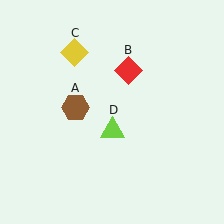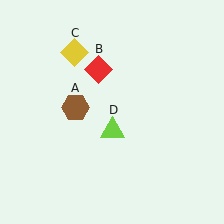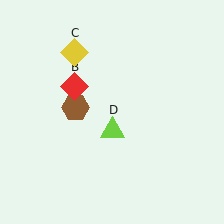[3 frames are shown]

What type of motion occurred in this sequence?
The red diamond (object B) rotated counterclockwise around the center of the scene.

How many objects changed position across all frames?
1 object changed position: red diamond (object B).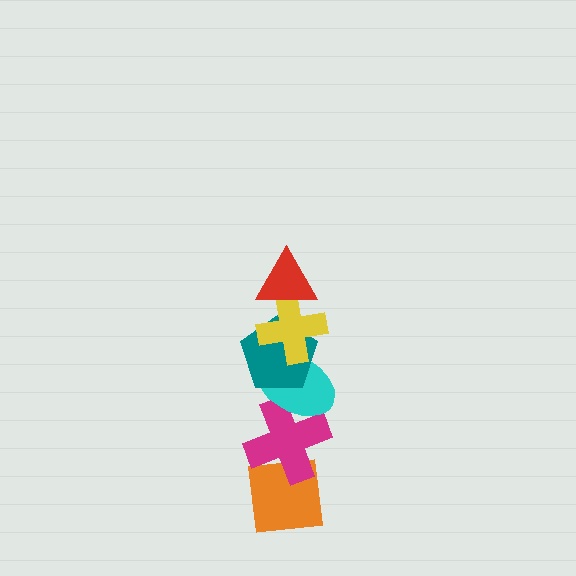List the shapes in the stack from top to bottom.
From top to bottom: the red triangle, the yellow cross, the teal pentagon, the cyan ellipse, the magenta cross, the orange square.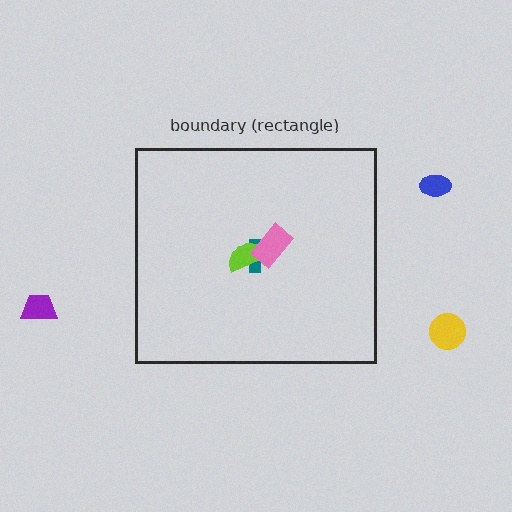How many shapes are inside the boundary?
3 inside, 3 outside.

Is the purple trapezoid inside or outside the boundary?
Outside.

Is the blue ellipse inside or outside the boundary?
Outside.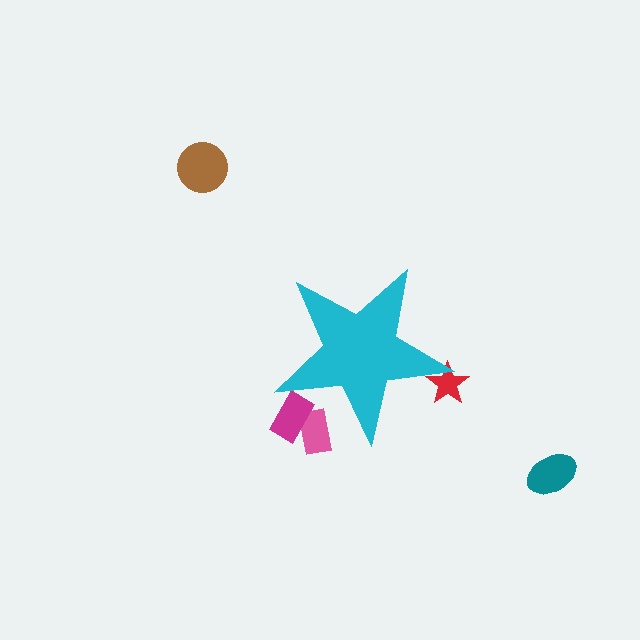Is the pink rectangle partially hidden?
Yes, the pink rectangle is partially hidden behind the cyan star.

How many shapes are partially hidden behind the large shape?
3 shapes are partially hidden.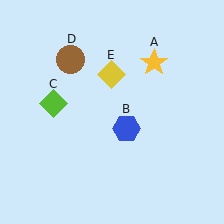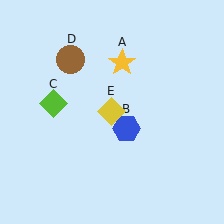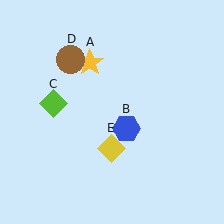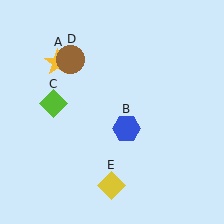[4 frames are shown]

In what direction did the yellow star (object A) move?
The yellow star (object A) moved left.